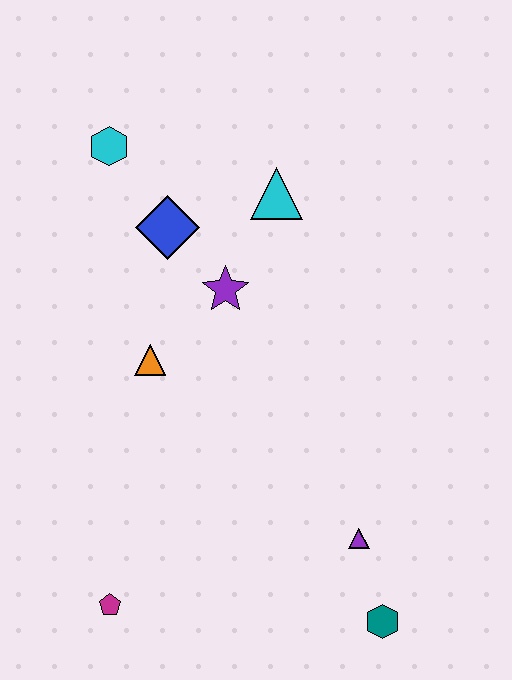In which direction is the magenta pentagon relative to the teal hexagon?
The magenta pentagon is to the left of the teal hexagon.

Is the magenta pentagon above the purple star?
No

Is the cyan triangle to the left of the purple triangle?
Yes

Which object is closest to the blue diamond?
The purple star is closest to the blue diamond.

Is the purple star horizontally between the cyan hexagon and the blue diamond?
No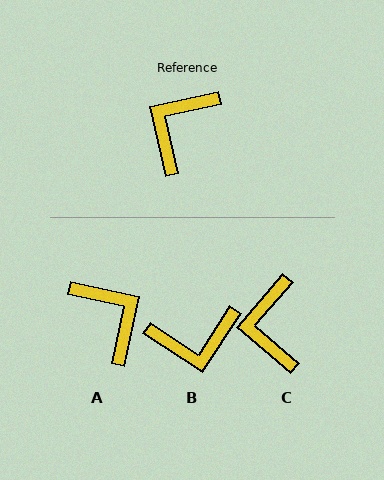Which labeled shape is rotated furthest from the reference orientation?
B, about 134 degrees away.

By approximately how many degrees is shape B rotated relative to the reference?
Approximately 134 degrees counter-clockwise.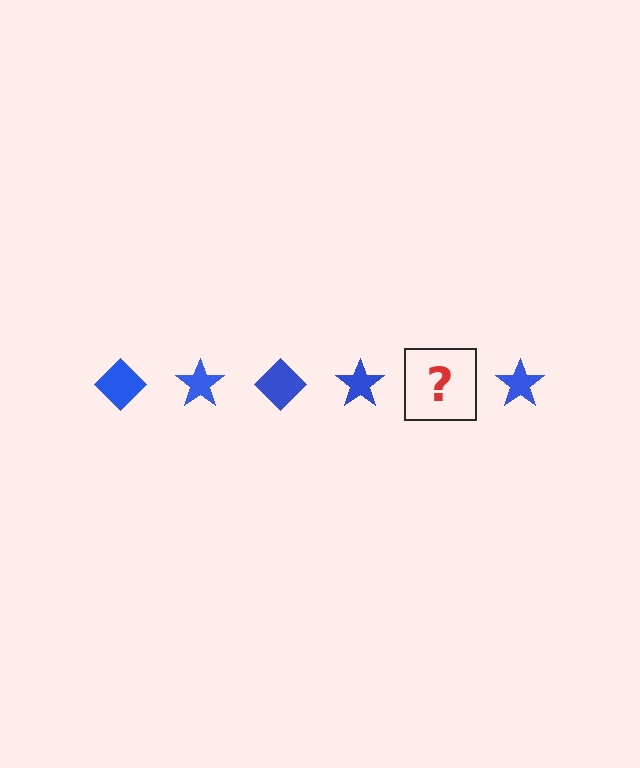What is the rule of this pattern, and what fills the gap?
The rule is that the pattern cycles through diamond, star shapes in blue. The gap should be filled with a blue diamond.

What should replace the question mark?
The question mark should be replaced with a blue diamond.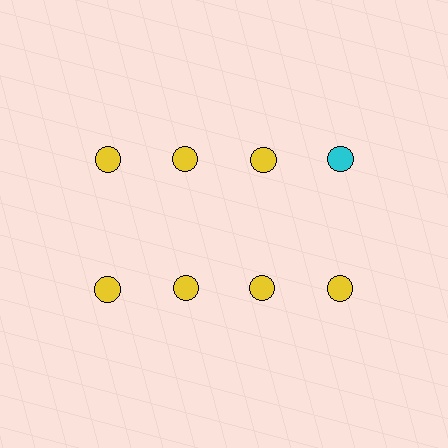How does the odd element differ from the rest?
It has a different color: cyan instead of yellow.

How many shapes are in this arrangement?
There are 8 shapes arranged in a grid pattern.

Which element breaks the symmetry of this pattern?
The cyan circle in the top row, second from right column breaks the symmetry. All other shapes are yellow circles.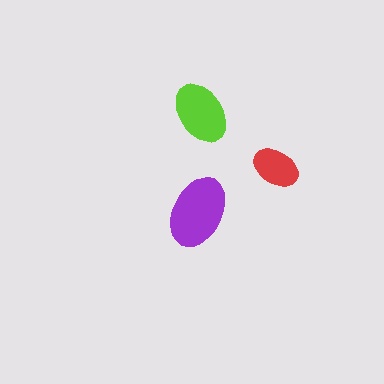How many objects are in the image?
There are 3 objects in the image.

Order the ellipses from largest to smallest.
the purple one, the lime one, the red one.